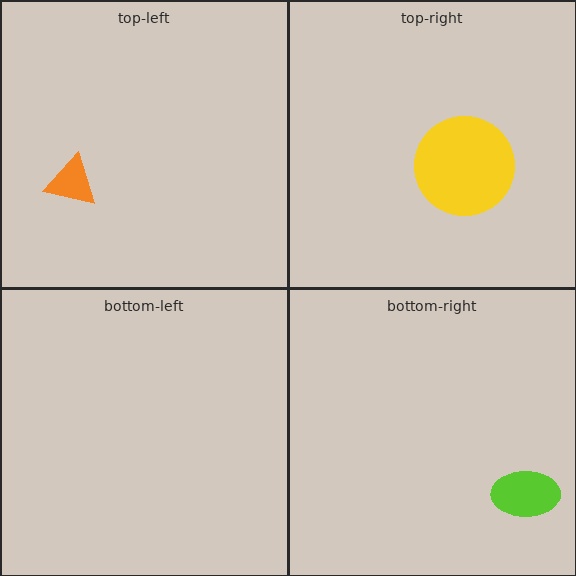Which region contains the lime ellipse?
The bottom-right region.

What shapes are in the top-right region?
The yellow circle.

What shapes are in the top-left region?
The orange triangle.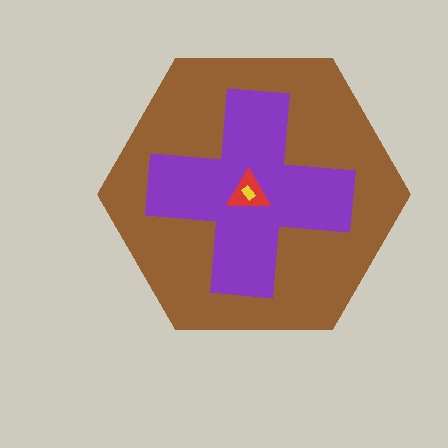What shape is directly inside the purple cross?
The red triangle.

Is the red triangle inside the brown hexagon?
Yes.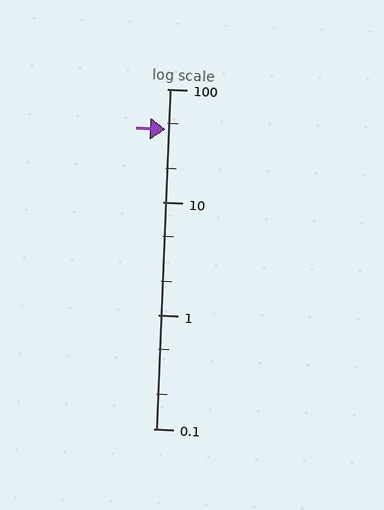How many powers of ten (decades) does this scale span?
The scale spans 3 decades, from 0.1 to 100.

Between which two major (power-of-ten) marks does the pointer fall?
The pointer is between 10 and 100.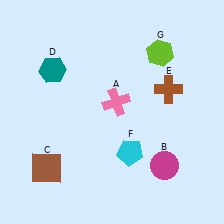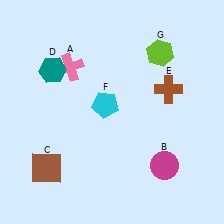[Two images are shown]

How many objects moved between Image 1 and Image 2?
2 objects moved between the two images.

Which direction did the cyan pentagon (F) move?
The cyan pentagon (F) moved up.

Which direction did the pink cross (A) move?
The pink cross (A) moved left.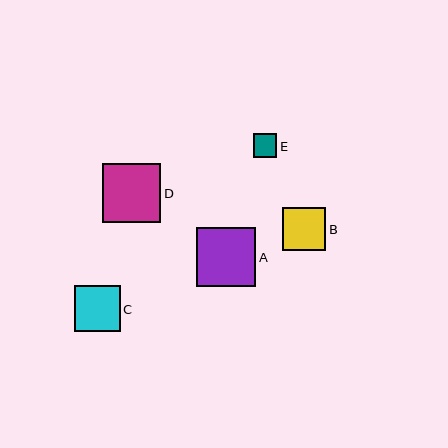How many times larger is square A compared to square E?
Square A is approximately 2.5 times the size of square E.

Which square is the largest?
Square A is the largest with a size of approximately 59 pixels.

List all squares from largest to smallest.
From largest to smallest: A, D, C, B, E.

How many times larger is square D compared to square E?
Square D is approximately 2.4 times the size of square E.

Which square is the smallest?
Square E is the smallest with a size of approximately 24 pixels.